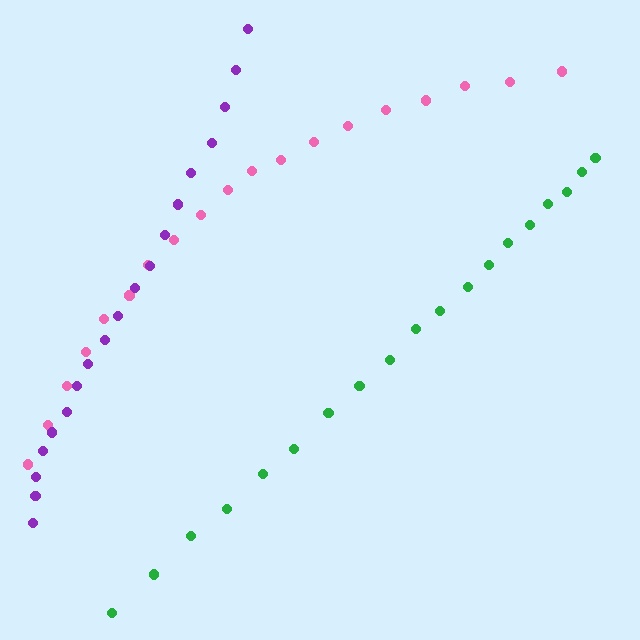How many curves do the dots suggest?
There are 3 distinct paths.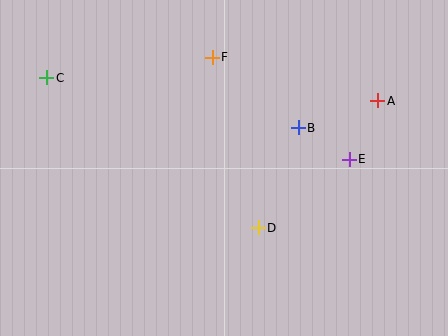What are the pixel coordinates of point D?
Point D is at (258, 228).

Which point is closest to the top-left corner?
Point C is closest to the top-left corner.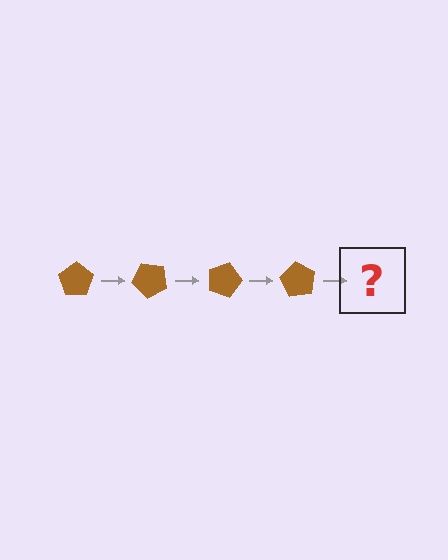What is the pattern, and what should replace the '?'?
The pattern is that the pentagon rotates 45 degrees each step. The '?' should be a brown pentagon rotated 180 degrees.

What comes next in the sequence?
The next element should be a brown pentagon rotated 180 degrees.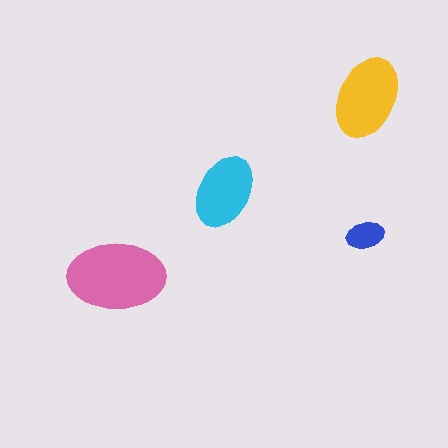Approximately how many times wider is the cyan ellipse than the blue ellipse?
About 2 times wider.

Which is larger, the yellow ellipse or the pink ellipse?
The pink one.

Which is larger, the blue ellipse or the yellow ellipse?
The yellow one.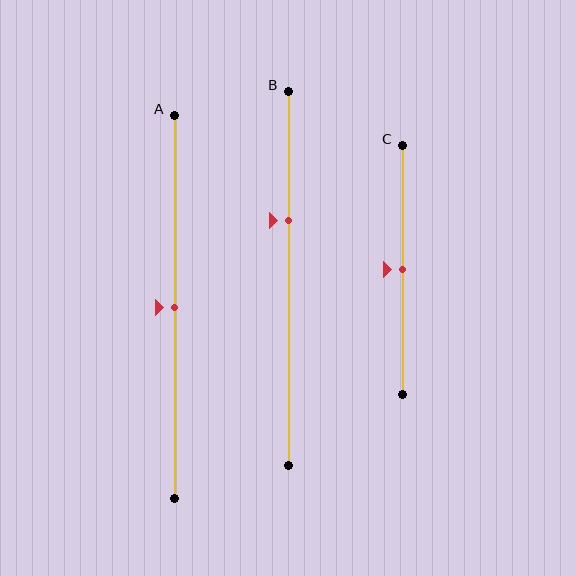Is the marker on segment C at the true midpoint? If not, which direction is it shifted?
Yes, the marker on segment C is at the true midpoint.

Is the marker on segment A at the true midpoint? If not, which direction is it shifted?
Yes, the marker on segment A is at the true midpoint.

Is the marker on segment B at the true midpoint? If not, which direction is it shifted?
No, the marker on segment B is shifted upward by about 16% of the segment length.